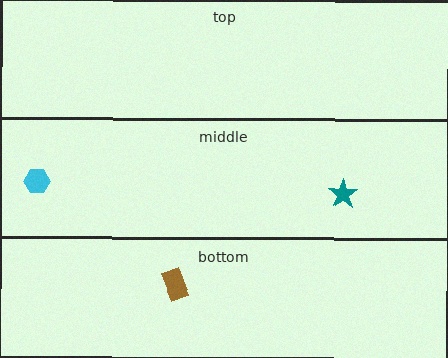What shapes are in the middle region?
The teal star, the cyan hexagon.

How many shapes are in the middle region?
2.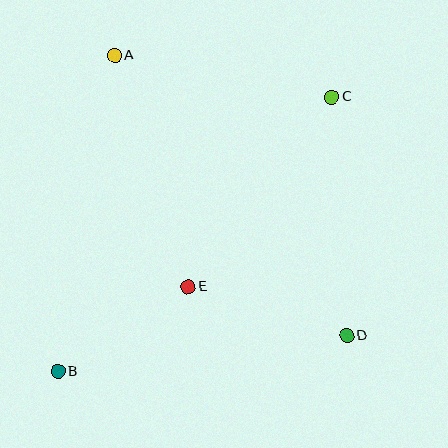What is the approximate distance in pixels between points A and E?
The distance between A and E is approximately 243 pixels.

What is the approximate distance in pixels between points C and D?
The distance between C and D is approximately 239 pixels.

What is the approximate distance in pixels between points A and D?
The distance between A and D is approximately 364 pixels.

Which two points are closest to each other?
Points B and E are closest to each other.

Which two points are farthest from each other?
Points B and C are farthest from each other.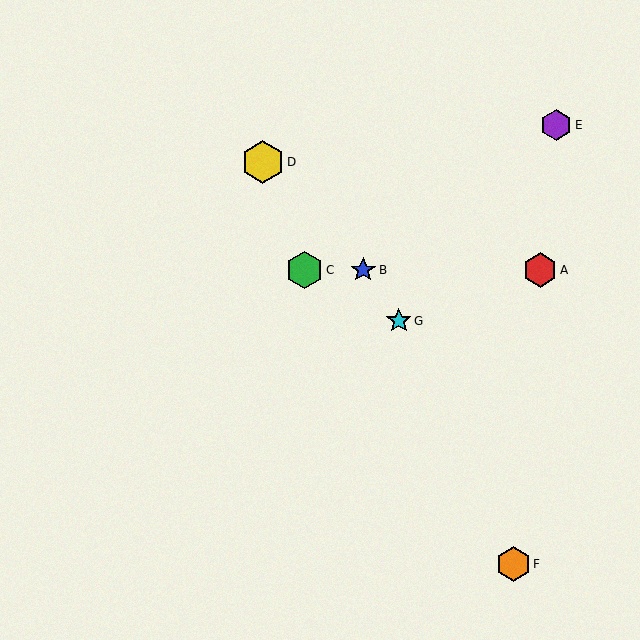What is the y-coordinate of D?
Object D is at y≈162.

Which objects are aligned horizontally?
Objects A, B, C are aligned horizontally.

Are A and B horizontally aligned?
Yes, both are at y≈270.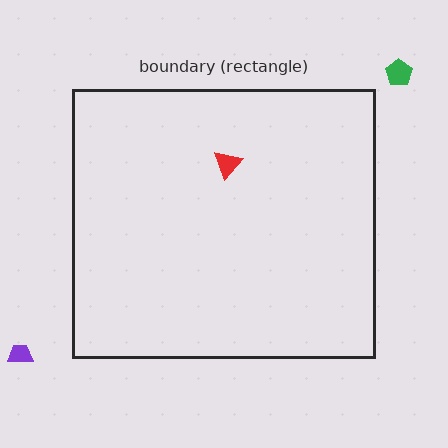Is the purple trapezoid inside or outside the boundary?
Outside.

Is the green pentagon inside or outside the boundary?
Outside.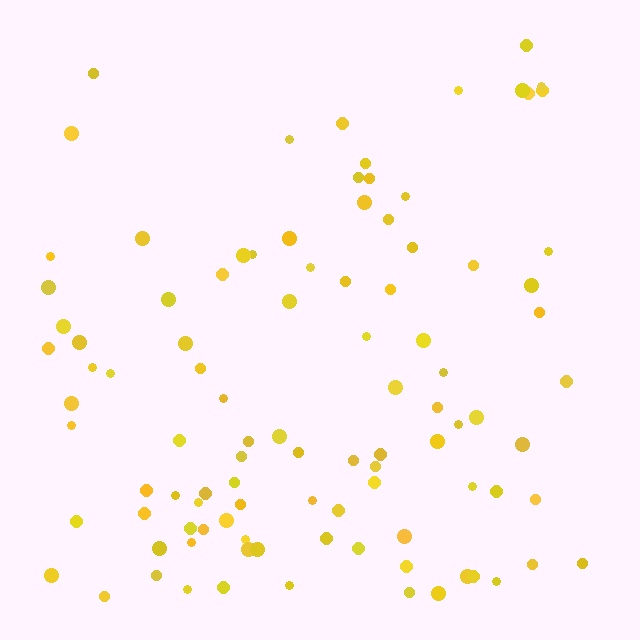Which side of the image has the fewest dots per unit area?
The top.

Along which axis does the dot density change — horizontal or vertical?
Vertical.